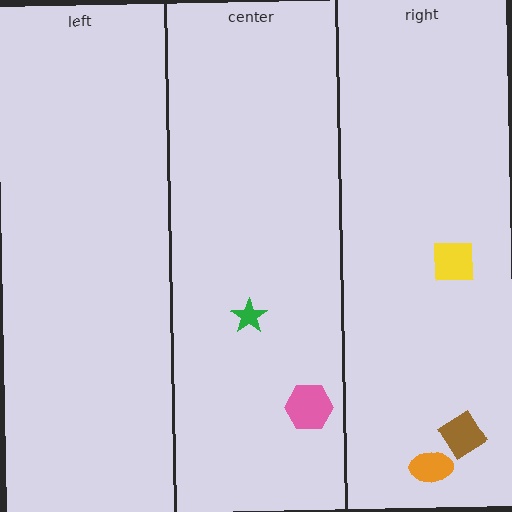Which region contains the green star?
The center region.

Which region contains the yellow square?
The right region.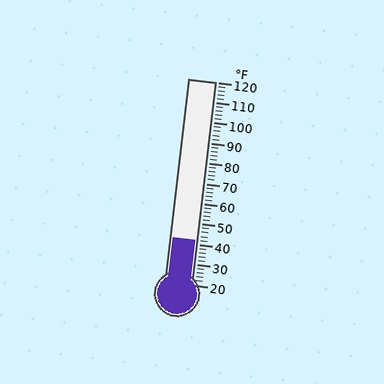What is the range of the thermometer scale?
The thermometer scale ranges from 20°F to 120°F.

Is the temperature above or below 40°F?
The temperature is above 40°F.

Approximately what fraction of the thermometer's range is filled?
The thermometer is filled to approximately 20% of its range.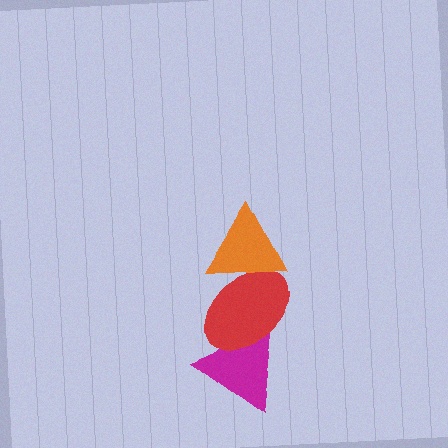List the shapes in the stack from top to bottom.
From top to bottom: the orange triangle, the red ellipse, the magenta triangle.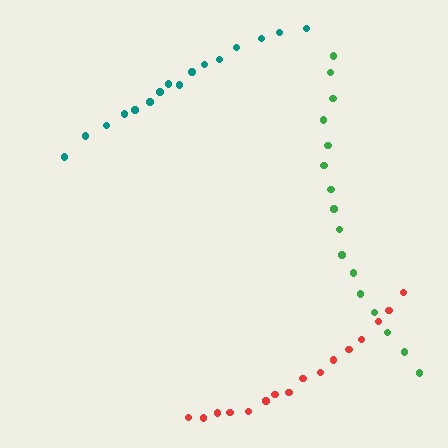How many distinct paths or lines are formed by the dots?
There are 3 distinct paths.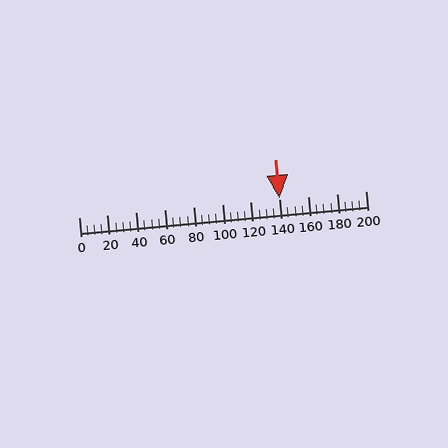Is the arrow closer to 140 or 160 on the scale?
The arrow is closer to 140.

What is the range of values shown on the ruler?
The ruler shows values from 0 to 200.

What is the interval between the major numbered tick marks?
The major tick marks are spaced 20 units apart.